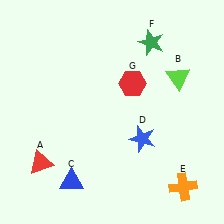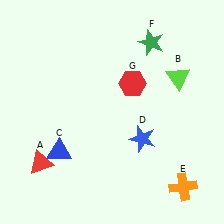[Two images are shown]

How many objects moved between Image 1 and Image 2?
1 object moved between the two images.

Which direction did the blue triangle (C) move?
The blue triangle (C) moved up.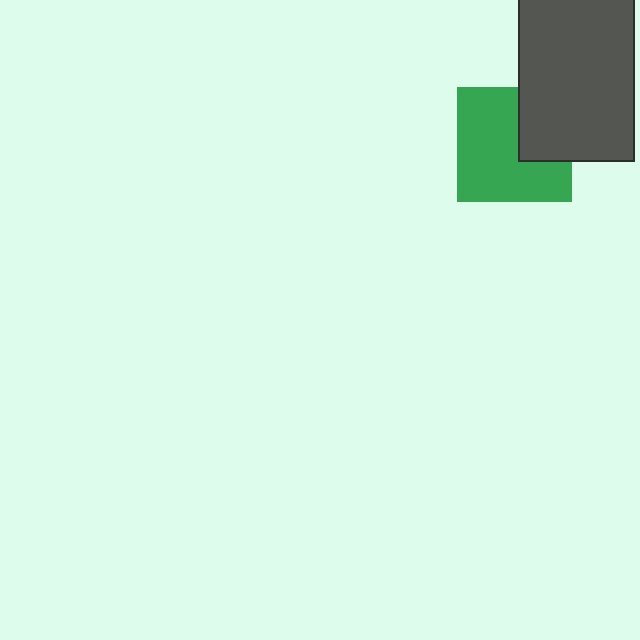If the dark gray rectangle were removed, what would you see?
You would see the complete green square.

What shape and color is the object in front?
The object in front is a dark gray rectangle.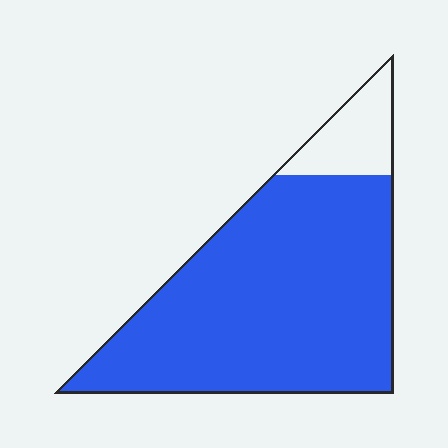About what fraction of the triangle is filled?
About seven eighths (7/8).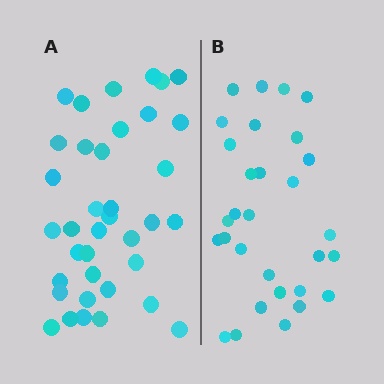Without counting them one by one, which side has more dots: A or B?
Region A (the left region) has more dots.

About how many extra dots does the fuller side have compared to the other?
Region A has roughly 8 or so more dots than region B.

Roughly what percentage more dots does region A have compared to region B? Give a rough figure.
About 25% more.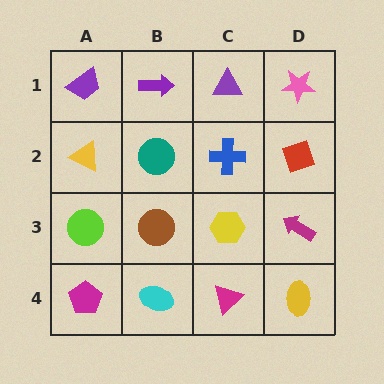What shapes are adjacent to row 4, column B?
A brown circle (row 3, column B), a magenta pentagon (row 4, column A), a magenta triangle (row 4, column C).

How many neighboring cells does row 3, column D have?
3.